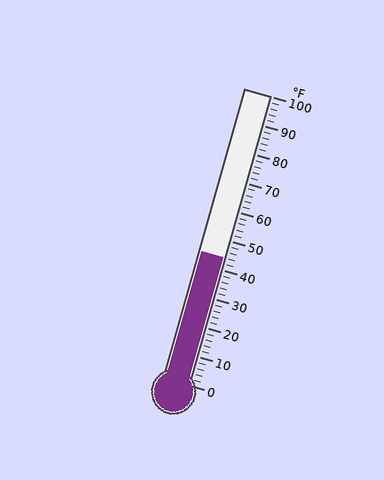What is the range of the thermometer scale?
The thermometer scale ranges from 0°F to 100°F.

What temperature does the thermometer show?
The thermometer shows approximately 44°F.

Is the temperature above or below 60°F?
The temperature is below 60°F.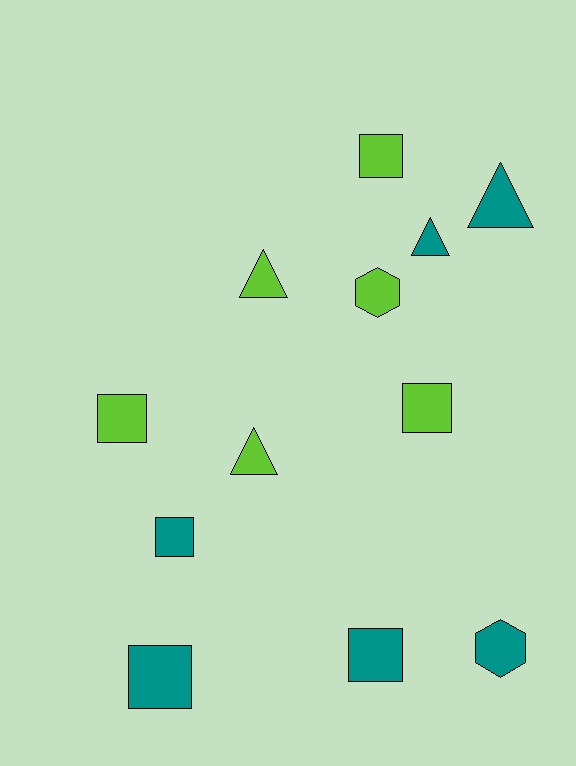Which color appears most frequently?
Teal, with 6 objects.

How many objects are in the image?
There are 12 objects.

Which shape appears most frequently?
Square, with 6 objects.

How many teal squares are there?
There are 3 teal squares.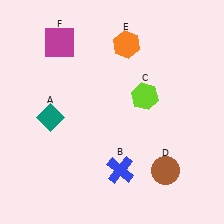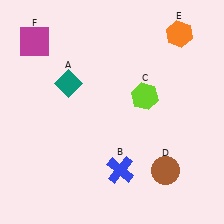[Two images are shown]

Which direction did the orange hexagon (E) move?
The orange hexagon (E) moved right.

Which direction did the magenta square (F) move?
The magenta square (F) moved left.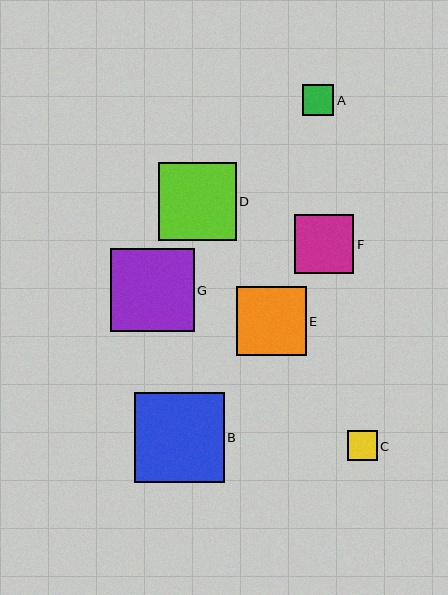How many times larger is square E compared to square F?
Square E is approximately 1.2 times the size of square F.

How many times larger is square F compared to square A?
Square F is approximately 1.9 times the size of square A.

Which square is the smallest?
Square C is the smallest with a size of approximately 29 pixels.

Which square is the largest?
Square B is the largest with a size of approximately 90 pixels.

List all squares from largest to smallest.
From largest to smallest: B, G, D, E, F, A, C.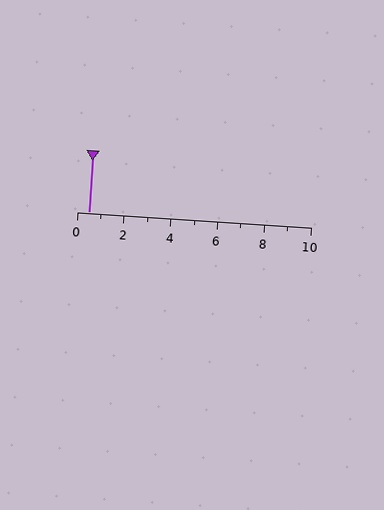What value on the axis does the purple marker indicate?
The marker indicates approximately 0.5.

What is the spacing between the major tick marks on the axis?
The major ticks are spaced 2 apart.